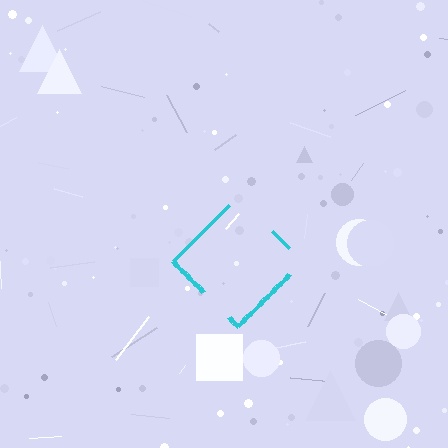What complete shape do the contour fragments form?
The contour fragments form a diamond.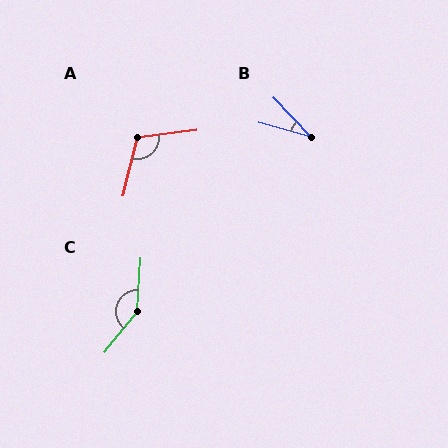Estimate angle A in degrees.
Approximately 111 degrees.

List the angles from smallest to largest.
B (32°), A (111°), C (145°).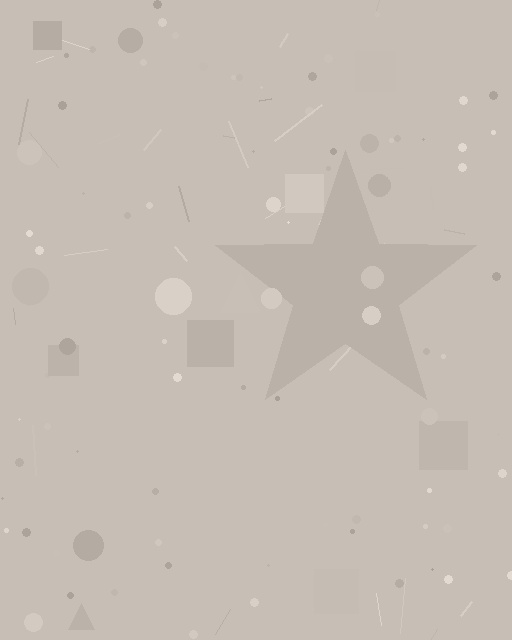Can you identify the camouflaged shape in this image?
The camouflaged shape is a star.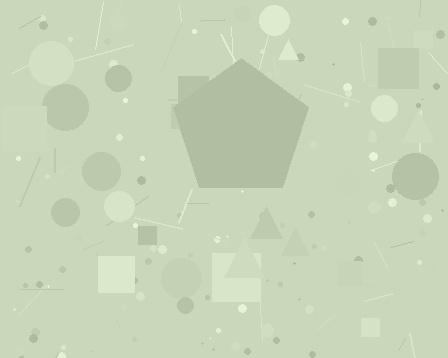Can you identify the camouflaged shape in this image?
The camouflaged shape is a pentagon.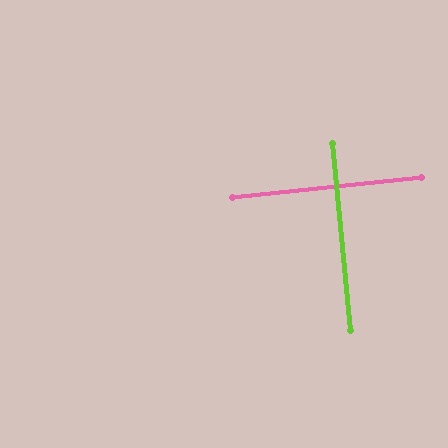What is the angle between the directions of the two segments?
Approximately 90 degrees.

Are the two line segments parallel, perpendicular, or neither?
Perpendicular — they meet at approximately 90°.